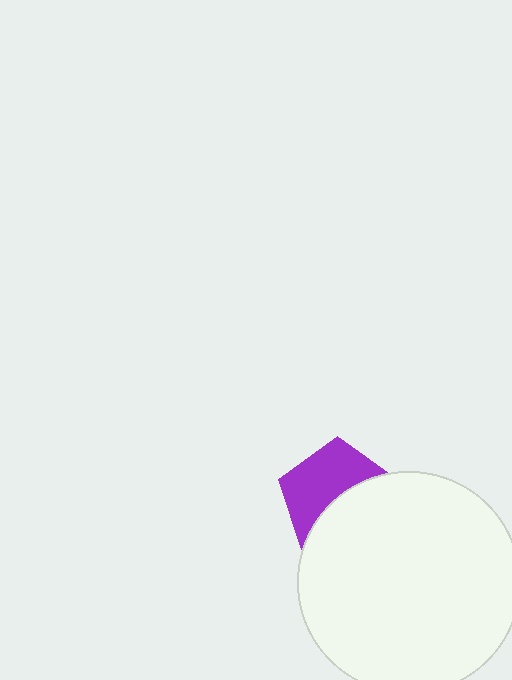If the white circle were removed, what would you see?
You would see the complete purple pentagon.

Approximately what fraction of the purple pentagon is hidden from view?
Roughly 48% of the purple pentagon is hidden behind the white circle.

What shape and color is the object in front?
The object in front is a white circle.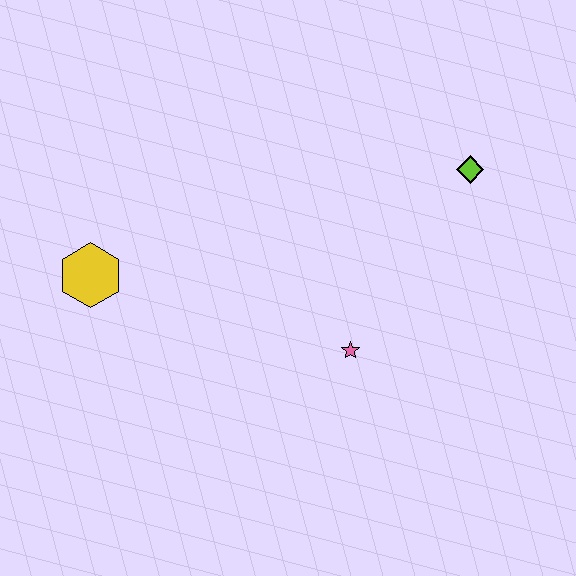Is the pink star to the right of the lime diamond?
No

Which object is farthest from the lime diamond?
The yellow hexagon is farthest from the lime diamond.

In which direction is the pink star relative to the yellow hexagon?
The pink star is to the right of the yellow hexagon.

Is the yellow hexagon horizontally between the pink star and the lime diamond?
No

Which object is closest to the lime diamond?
The pink star is closest to the lime diamond.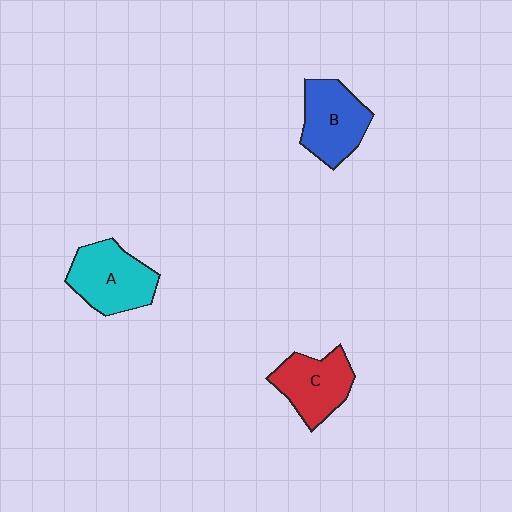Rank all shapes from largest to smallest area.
From largest to smallest: A (cyan), B (blue), C (red).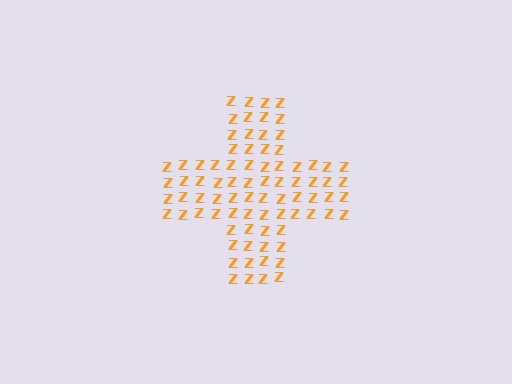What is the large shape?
The large shape is a cross.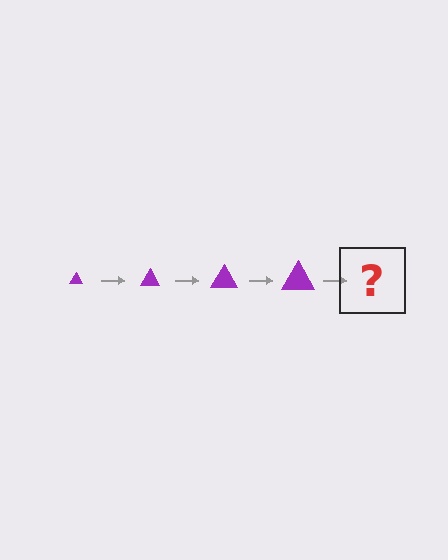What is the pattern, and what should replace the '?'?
The pattern is that the triangle gets progressively larger each step. The '?' should be a purple triangle, larger than the previous one.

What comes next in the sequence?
The next element should be a purple triangle, larger than the previous one.